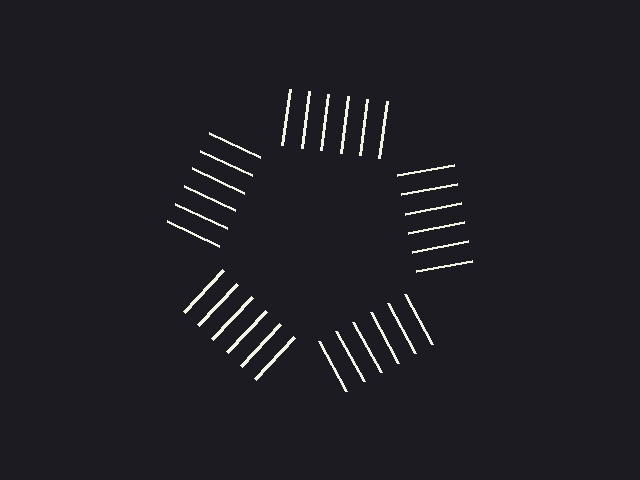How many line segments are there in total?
30 — 6 along each of the 5 edges.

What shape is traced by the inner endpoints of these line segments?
An illusory pentagon — the line segments terminate on its edges but no continuous stroke is drawn.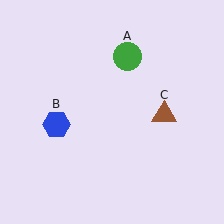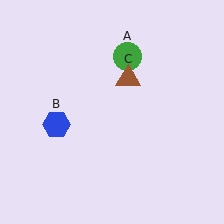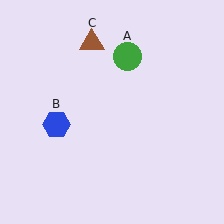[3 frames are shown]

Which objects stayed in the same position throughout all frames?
Green circle (object A) and blue hexagon (object B) remained stationary.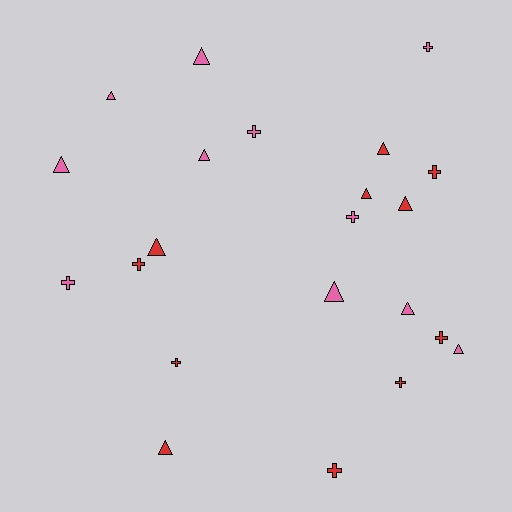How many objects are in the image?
There are 22 objects.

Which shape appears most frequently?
Triangle, with 12 objects.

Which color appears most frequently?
Pink, with 11 objects.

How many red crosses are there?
There are 6 red crosses.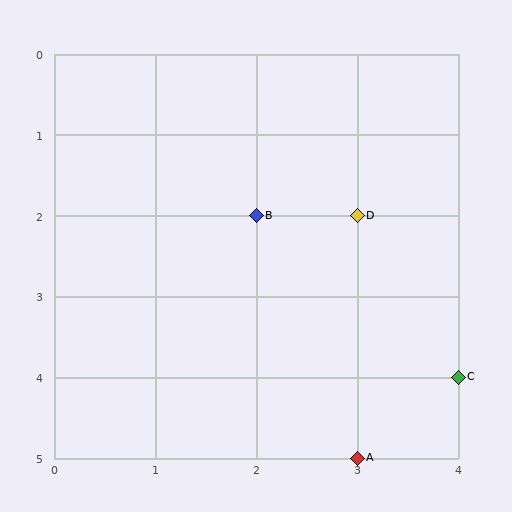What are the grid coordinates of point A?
Point A is at grid coordinates (3, 5).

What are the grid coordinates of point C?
Point C is at grid coordinates (4, 4).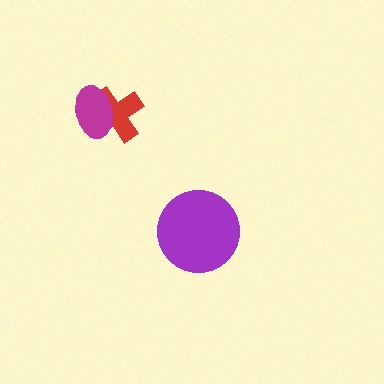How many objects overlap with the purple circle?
0 objects overlap with the purple circle.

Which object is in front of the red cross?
The magenta ellipse is in front of the red cross.